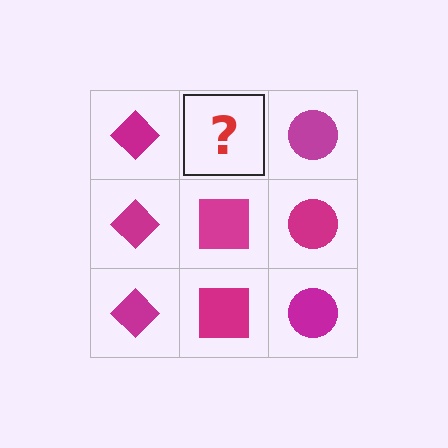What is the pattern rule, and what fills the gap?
The rule is that each column has a consistent shape. The gap should be filled with a magenta square.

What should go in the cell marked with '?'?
The missing cell should contain a magenta square.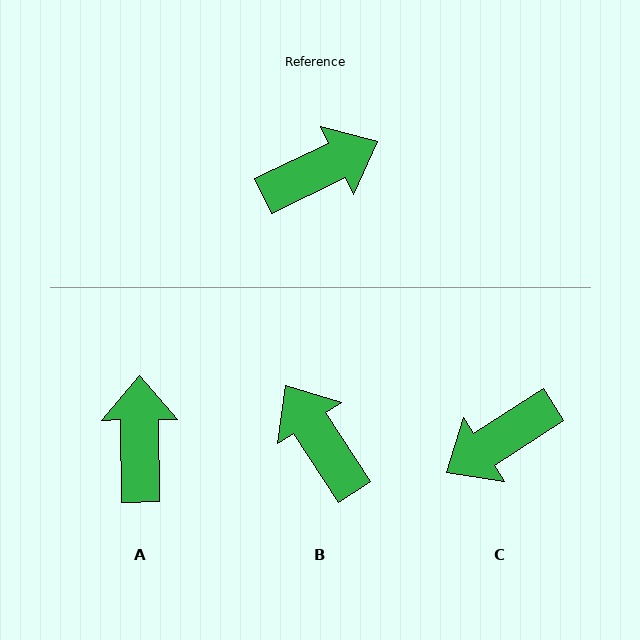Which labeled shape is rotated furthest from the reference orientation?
C, about 173 degrees away.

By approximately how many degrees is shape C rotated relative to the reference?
Approximately 173 degrees clockwise.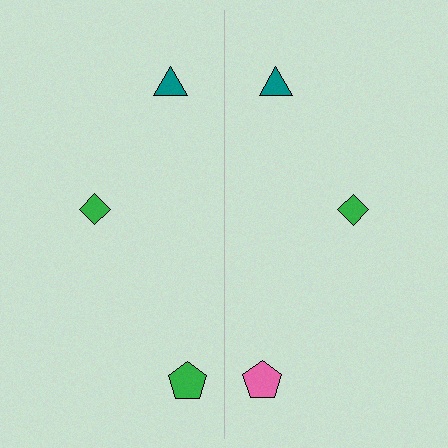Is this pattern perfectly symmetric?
No, the pattern is not perfectly symmetric. The pink pentagon on the right side breaks the symmetry — its mirror counterpart is green.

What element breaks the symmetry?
The pink pentagon on the right side breaks the symmetry — its mirror counterpart is green.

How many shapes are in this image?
There are 6 shapes in this image.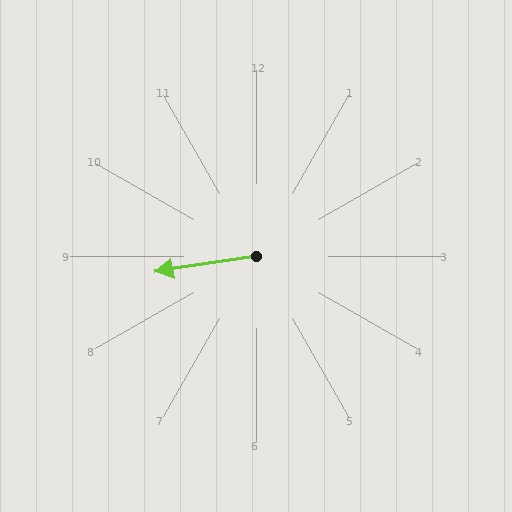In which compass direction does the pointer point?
West.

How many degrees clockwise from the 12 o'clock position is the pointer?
Approximately 261 degrees.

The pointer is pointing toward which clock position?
Roughly 9 o'clock.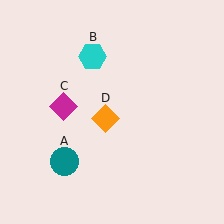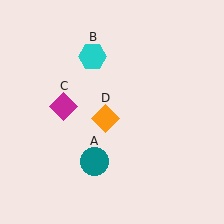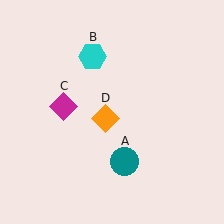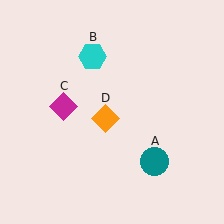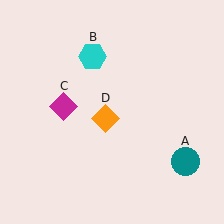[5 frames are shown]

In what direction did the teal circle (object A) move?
The teal circle (object A) moved right.